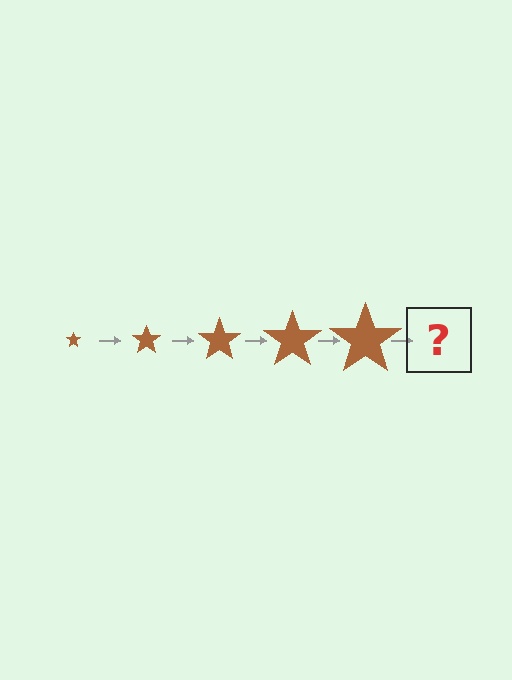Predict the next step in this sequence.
The next step is a brown star, larger than the previous one.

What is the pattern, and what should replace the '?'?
The pattern is that the star gets progressively larger each step. The '?' should be a brown star, larger than the previous one.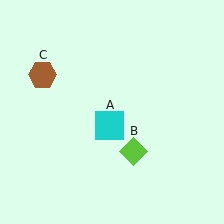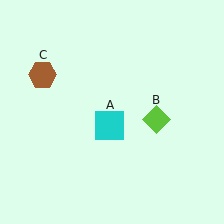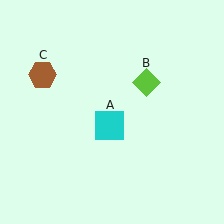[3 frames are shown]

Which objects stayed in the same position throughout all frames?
Cyan square (object A) and brown hexagon (object C) remained stationary.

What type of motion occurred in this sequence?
The lime diamond (object B) rotated counterclockwise around the center of the scene.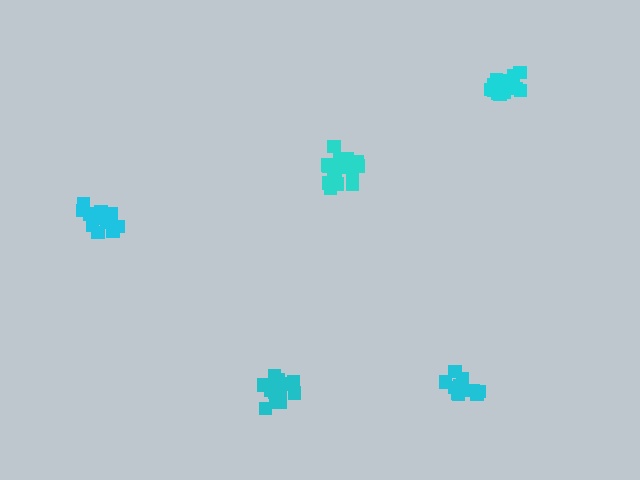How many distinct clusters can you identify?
There are 5 distinct clusters.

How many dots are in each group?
Group 1: 16 dots, Group 2: 12 dots, Group 3: 16 dots, Group 4: 15 dots, Group 5: 16 dots (75 total).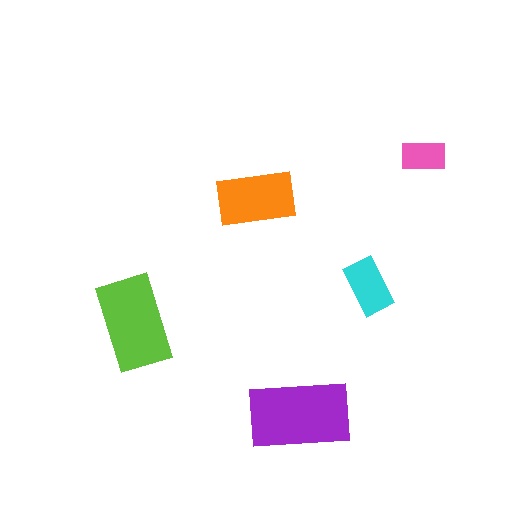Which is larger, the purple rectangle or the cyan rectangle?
The purple one.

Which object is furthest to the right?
The pink rectangle is rightmost.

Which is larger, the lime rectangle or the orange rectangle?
The lime one.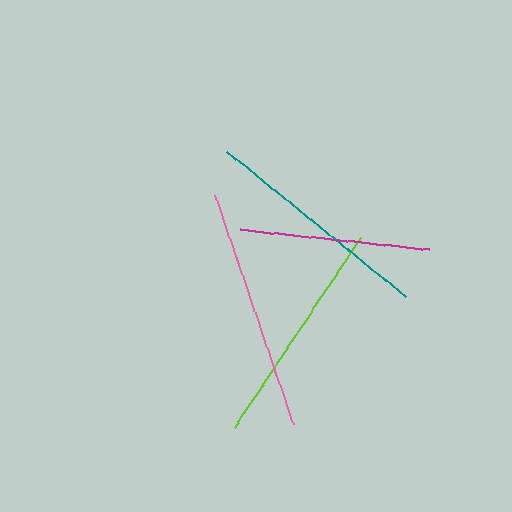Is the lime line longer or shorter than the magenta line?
The lime line is longer than the magenta line.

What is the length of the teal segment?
The teal segment is approximately 231 pixels long.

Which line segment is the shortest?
The magenta line is the shortest at approximately 189 pixels.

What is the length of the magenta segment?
The magenta segment is approximately 189 pixels long.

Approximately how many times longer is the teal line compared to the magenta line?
The teal line is approximately 1.2 times the length of the magenta line.